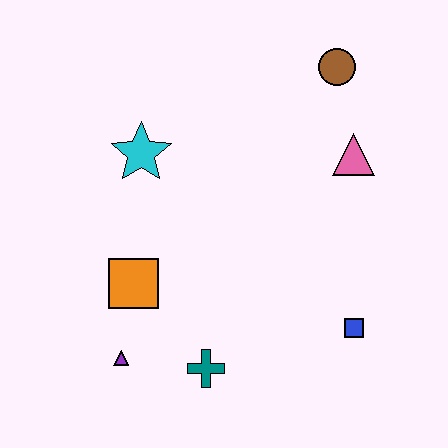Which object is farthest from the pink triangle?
The purple triangle is farthest from the pink triangle.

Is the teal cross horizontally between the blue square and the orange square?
Yes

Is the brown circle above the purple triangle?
Yes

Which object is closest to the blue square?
The teal cross is closest to the blue square.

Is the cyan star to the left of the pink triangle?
Yes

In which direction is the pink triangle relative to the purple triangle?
The pink triangle is to the right of the purple triangle.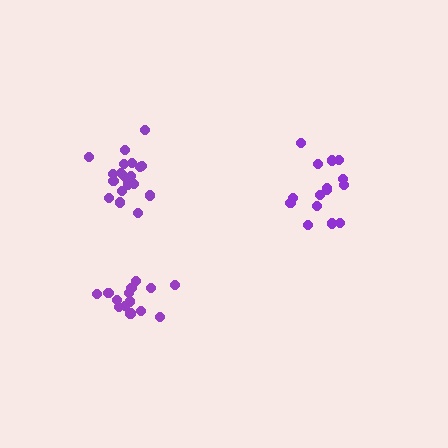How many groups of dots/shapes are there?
There are 3 groups.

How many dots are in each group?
Group 1: 15 dots, Group 2: 19 dots, Group 3: 14 dots (48 total).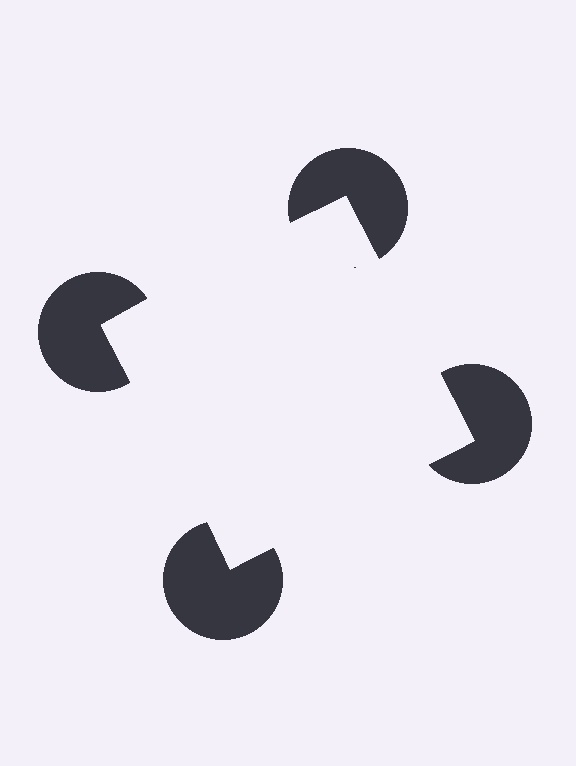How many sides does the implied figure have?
4 sides.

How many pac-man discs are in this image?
There are 4 — one at each vertex of the illusory square.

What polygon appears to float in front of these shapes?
An illusory square — its edges are inferred from the aligned wedge cuts in the pac-man discs, not physically drawn.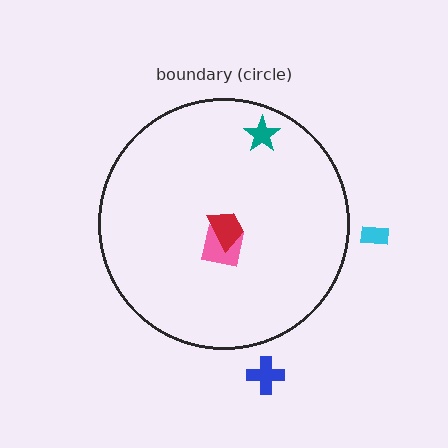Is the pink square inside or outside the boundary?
Inside.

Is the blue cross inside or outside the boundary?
Outside.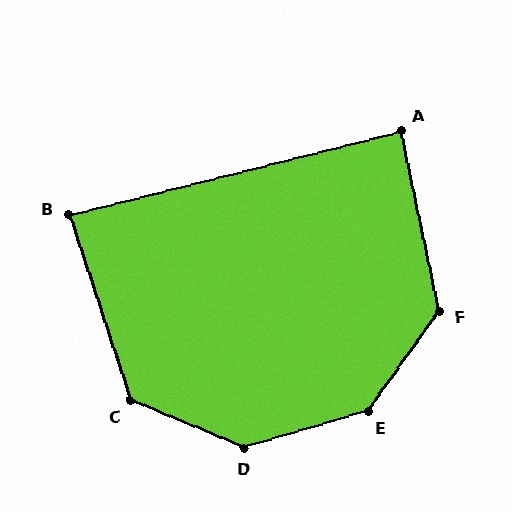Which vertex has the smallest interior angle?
B, at approximately 86 degrees.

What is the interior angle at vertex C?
Approximately 131 degrees (obtuse).